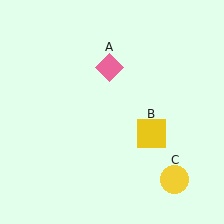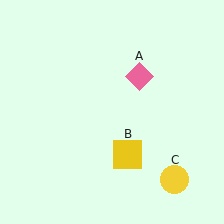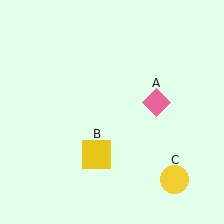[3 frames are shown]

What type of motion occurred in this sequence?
The pink diamond (object A), yellow square (object B) rotated clockwise around the center of the scene.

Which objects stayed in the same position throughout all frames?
Yellow circle (object C) remained stationary.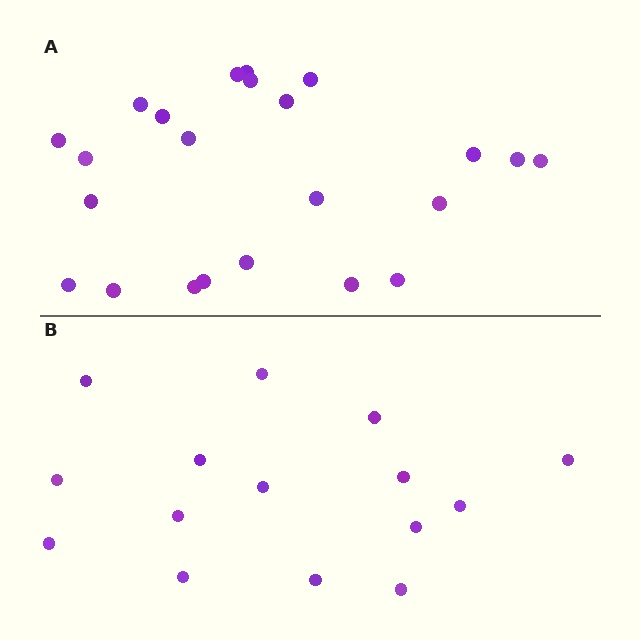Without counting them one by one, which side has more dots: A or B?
Region A (the top region) has more dots.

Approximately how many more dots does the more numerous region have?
Region A has roughly 8 or so more dots than region B.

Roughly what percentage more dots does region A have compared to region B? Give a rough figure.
About 55% more.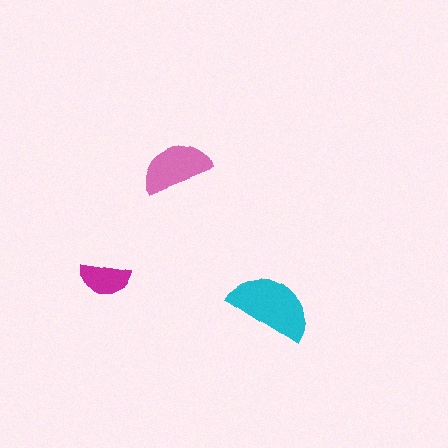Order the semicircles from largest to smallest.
the cyan one, the pink one, the magenta one.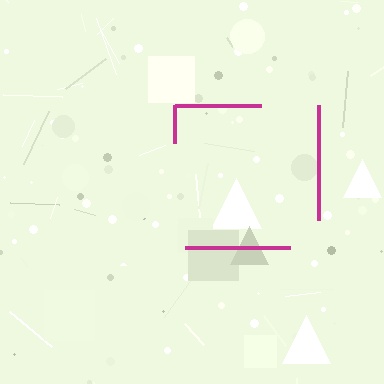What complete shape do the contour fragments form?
The contour fragments form a square.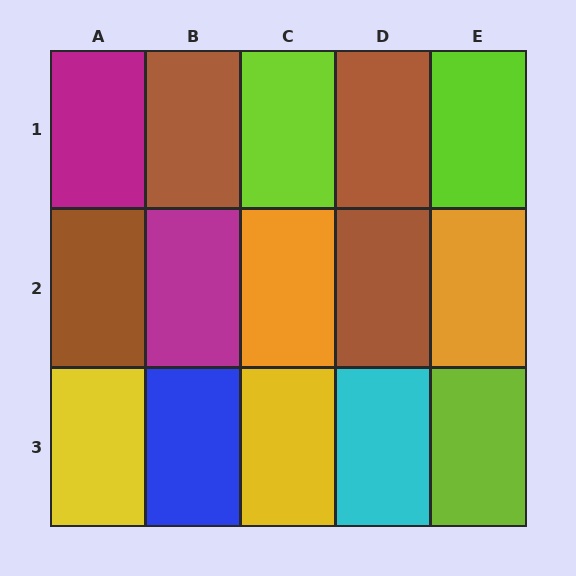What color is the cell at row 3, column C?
Yellow.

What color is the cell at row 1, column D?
Brown.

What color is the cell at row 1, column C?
Lime.